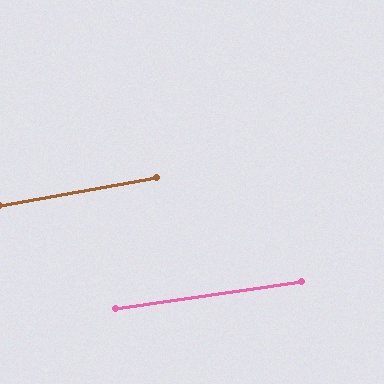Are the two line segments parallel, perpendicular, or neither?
Parallel — their directions differ by only 1.8°.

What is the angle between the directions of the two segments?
Approximately 2 degrees.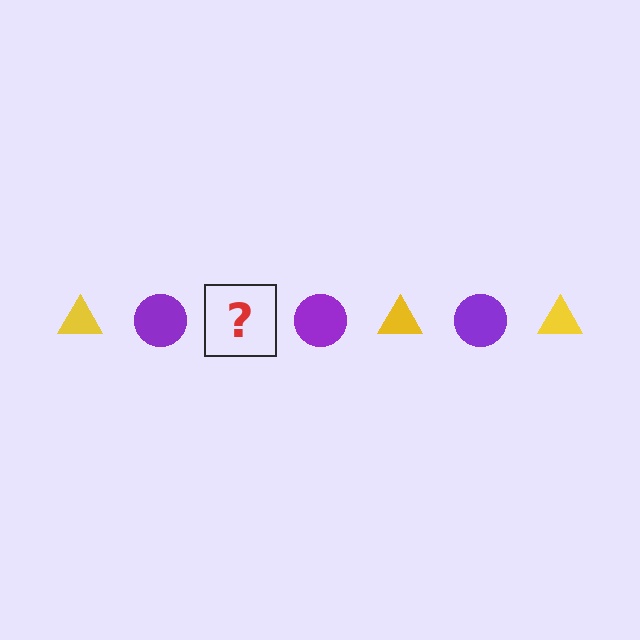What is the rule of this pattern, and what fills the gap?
The rule is that the pattern alternates between yellow triangle and purple circle. The gap should be filled with a yellow triangle.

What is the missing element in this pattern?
The missing element is a yellow triangle.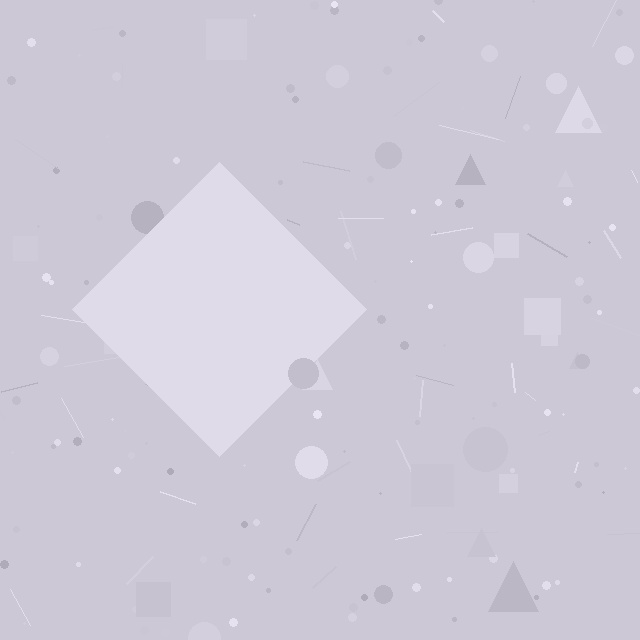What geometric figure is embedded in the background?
A diamond is embedded in the background.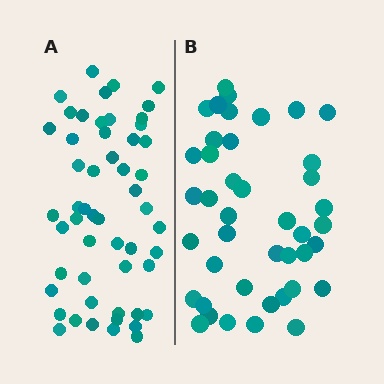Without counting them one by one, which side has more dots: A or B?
Region A (the left region) has more dots.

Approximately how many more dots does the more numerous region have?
Region A has roughly 12 or so more dots than region B.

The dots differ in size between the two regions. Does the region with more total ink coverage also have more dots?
No. Region B has more total ink coverage because its dots are larger, but region A actually contains more individual dots. Total area can be misleading — the number of items is what matters here.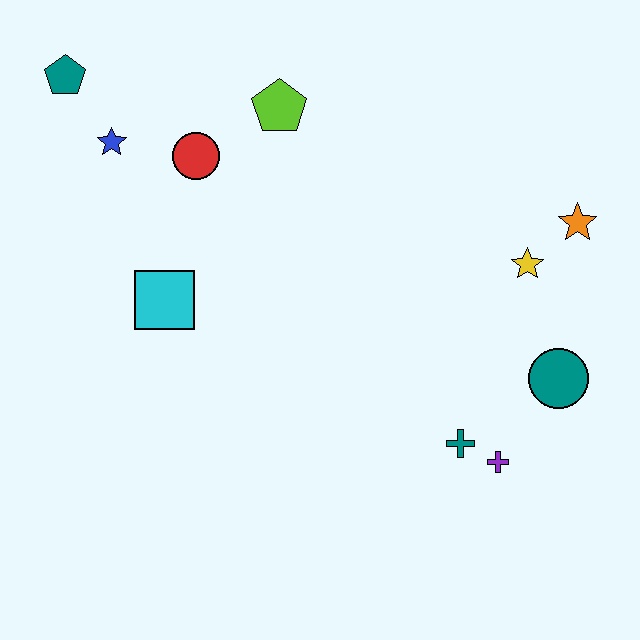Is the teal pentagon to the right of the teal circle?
No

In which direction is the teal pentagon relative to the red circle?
The teal pentagon is to the left of the red circle.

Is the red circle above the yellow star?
Yes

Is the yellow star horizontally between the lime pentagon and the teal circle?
Yes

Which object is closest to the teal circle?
The purple cross is closest to the teal circle.